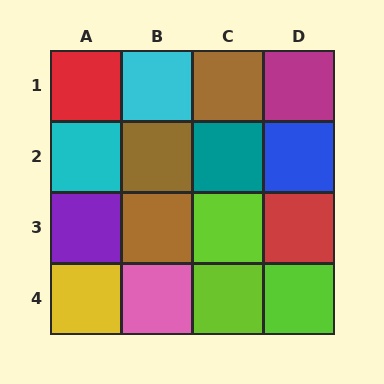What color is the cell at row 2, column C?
Teal.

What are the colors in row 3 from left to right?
Purple, brown, lime, red.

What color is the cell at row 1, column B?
Cyan.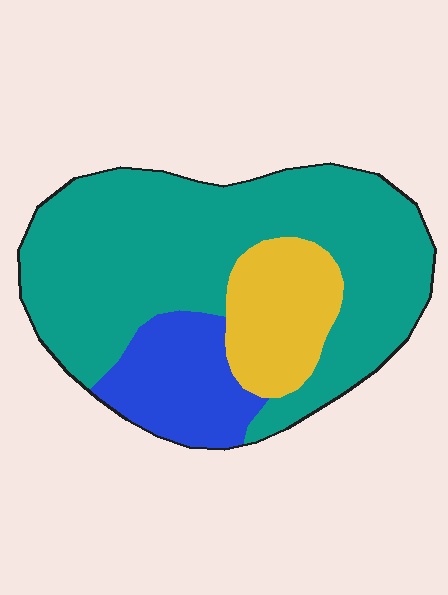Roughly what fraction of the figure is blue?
Blue takes up less than a quarter of the figure.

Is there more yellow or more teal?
Teal.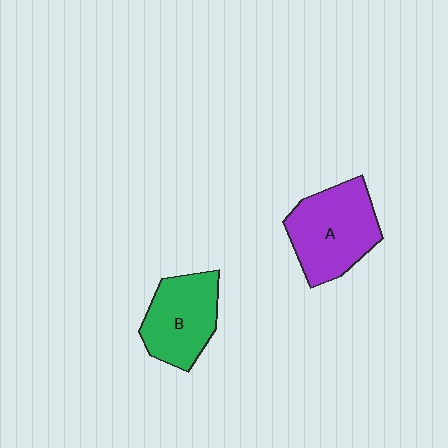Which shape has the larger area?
Shape A (purple).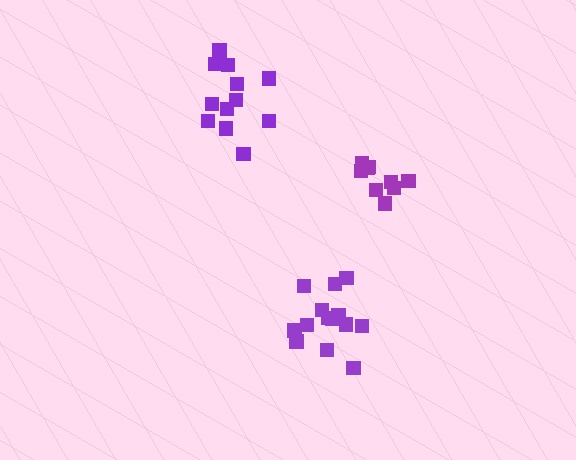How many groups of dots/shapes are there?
There are 3 groups.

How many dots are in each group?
Group 1: 14 dots, Group 2: 9 dots, Group 3: 12 dots (35 total).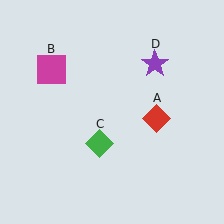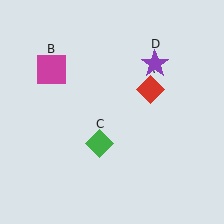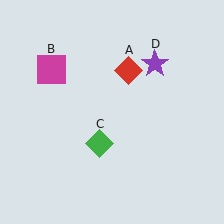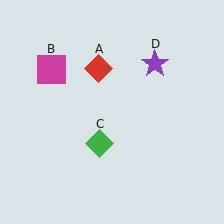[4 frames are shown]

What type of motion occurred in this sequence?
The red diamond (object A) rotated counterclockwise around the center of the scene.